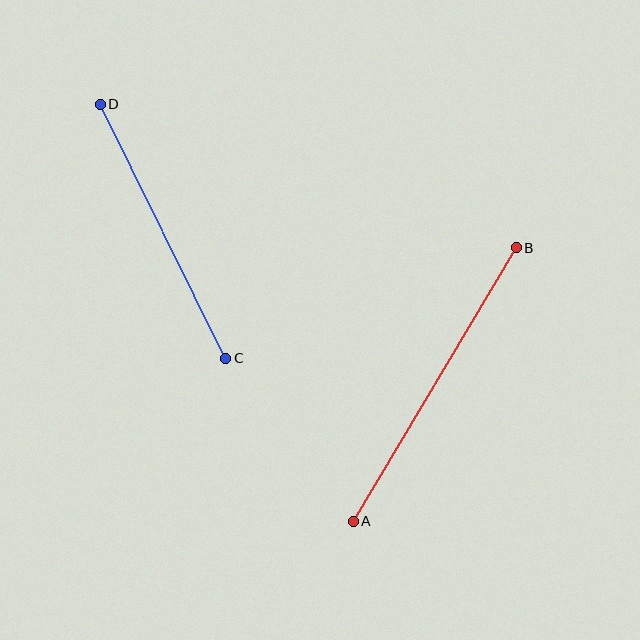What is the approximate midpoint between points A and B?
The midpoint is at approximately (435, 385) pixels.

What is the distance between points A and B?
The distance is approximately 318 pixels.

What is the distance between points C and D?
The distance is approximately 283 pixels.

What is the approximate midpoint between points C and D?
The midpoint is at approximately (163, 231) pixels.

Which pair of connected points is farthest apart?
Points A and B are farthest apart.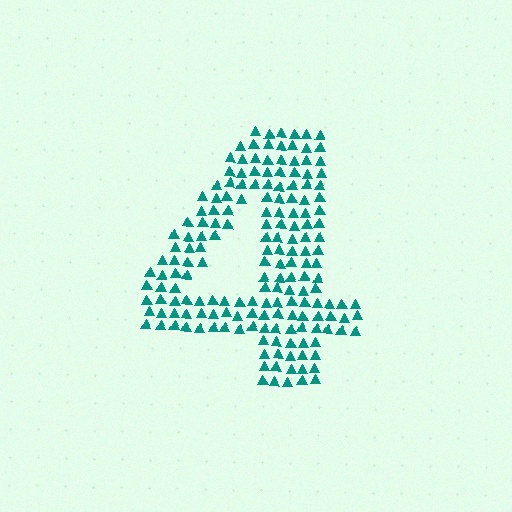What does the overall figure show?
The overall figure shows the digit 4.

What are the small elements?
The small elements are triangles.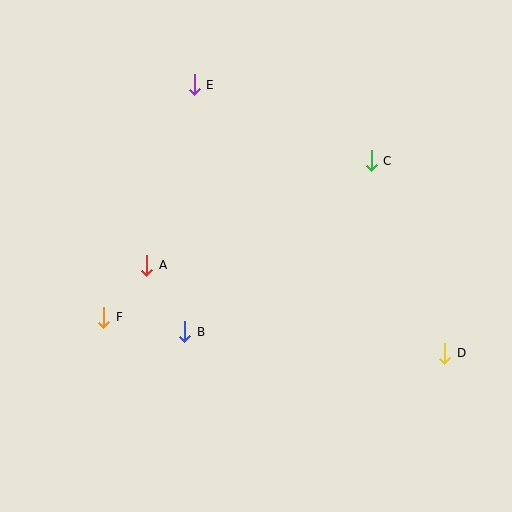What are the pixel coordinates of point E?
Point E is at (194, 85).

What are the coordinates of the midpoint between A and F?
The midpoint between A and F is at (125, 291).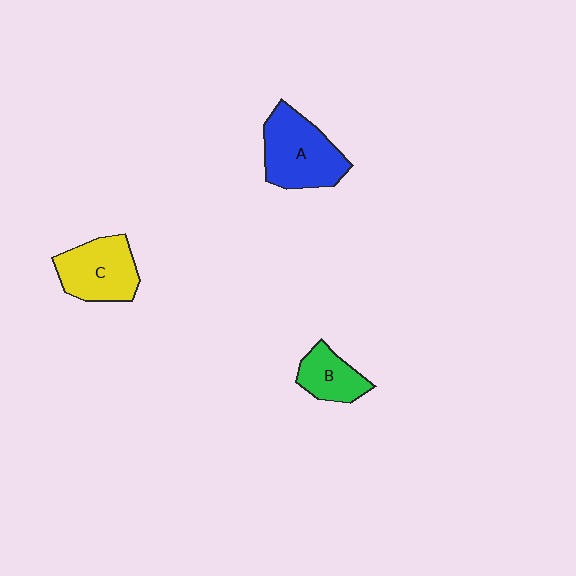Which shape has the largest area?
Shape A (blue).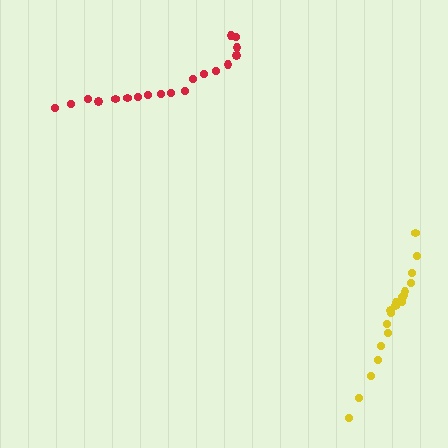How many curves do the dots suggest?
There are 2 distinct paths.